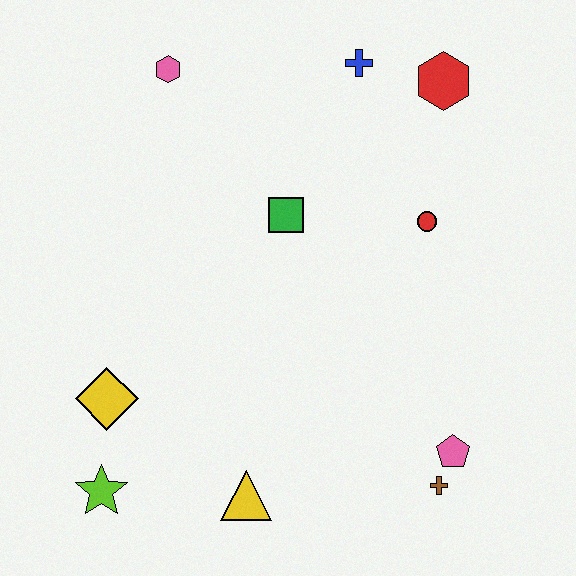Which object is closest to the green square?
The red circle is closest to the green square.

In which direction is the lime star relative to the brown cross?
The lime star is to the left of the brown cross.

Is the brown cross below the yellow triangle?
No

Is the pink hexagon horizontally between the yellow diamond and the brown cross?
Yes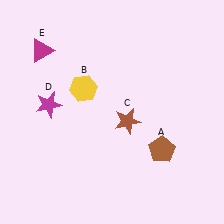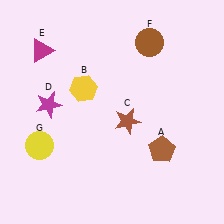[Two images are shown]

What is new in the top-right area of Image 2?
A brown circle (F) was added in the top-right area of Image 2.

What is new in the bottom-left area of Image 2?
A yellow circle (G) was added in the bottom-left area of Image 2.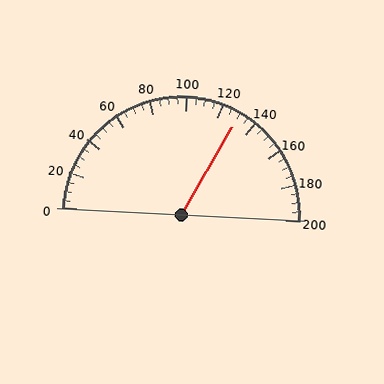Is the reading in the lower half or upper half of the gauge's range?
The reading is in the upper half of the range (0 to 200).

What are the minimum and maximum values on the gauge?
The gauge ranges from 0 to 200.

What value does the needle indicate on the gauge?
The needle indicates approximately 130.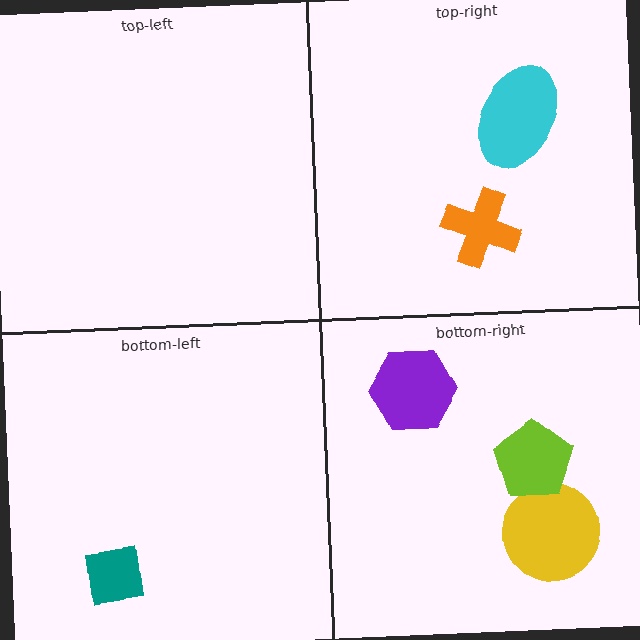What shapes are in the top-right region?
The cyan ellipse, the orange cross.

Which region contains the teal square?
The bottom-left region.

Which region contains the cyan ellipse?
The top-right region.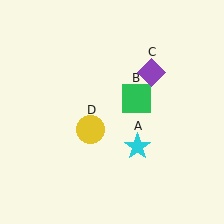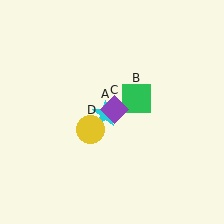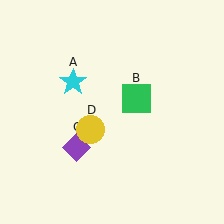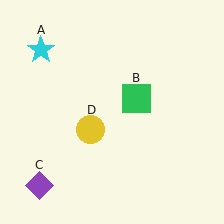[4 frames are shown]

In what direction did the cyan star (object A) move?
The cyan star (object A) moved up and to the left.